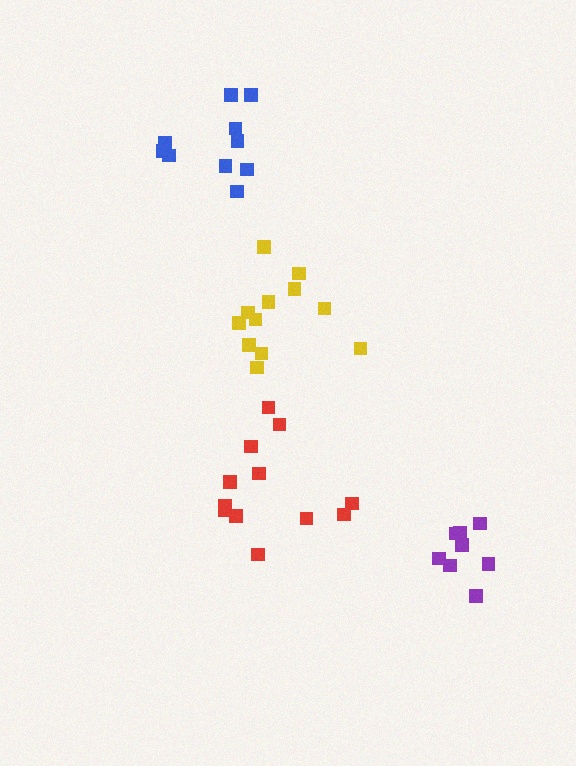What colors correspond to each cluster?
The clusters are colored: blue, purple, red, yellow.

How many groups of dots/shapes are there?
There are 4 groups.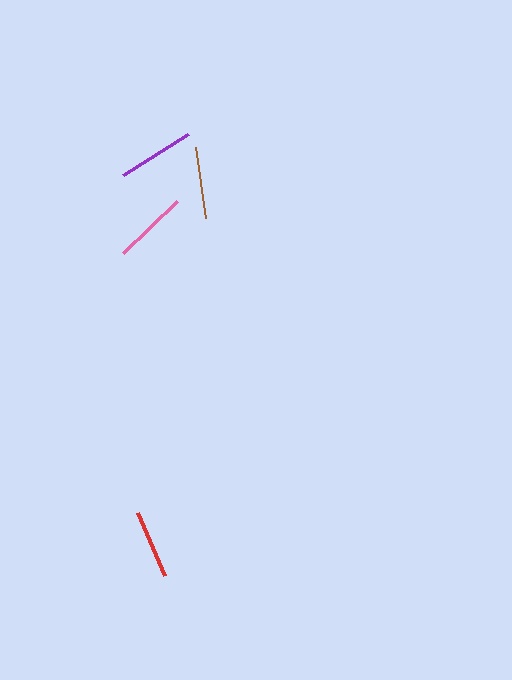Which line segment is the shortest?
The red line is the shortest at approximately 69 pixels.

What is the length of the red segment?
The red segment is approximately 69 pixels long.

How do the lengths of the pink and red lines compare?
The pink and red lines are approximately the same length.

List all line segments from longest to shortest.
From longest to shortest: purple, pink, brown, red.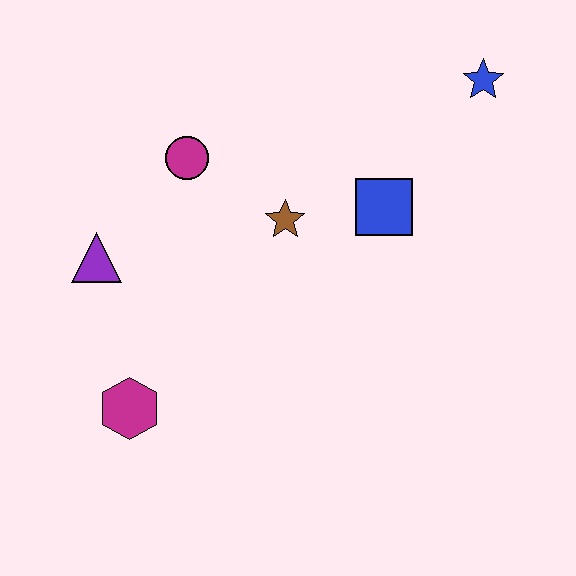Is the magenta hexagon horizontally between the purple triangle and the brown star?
Yes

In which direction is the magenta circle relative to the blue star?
The magenta circle is to the left of the blue star.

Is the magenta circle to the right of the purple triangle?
Yes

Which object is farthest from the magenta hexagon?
The blue star is farthest from the magenta hexagon.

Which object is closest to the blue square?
The brown star is closest to the blue square.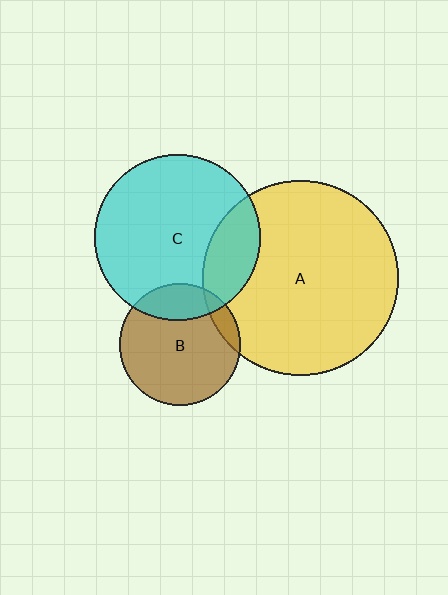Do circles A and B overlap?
Yes.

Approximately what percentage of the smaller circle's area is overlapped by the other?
Approximately 10%.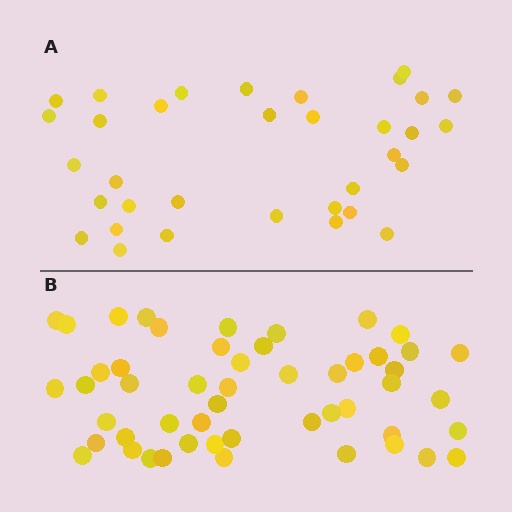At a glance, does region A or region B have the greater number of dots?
Region B (the bottom region) has more dots.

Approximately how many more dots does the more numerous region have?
Region B has approximately 15 more dots than region A.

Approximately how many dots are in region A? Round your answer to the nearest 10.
About 30 dots. (The exact count is 34, which rounds to 30.)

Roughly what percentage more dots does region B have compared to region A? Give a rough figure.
About 50% more.